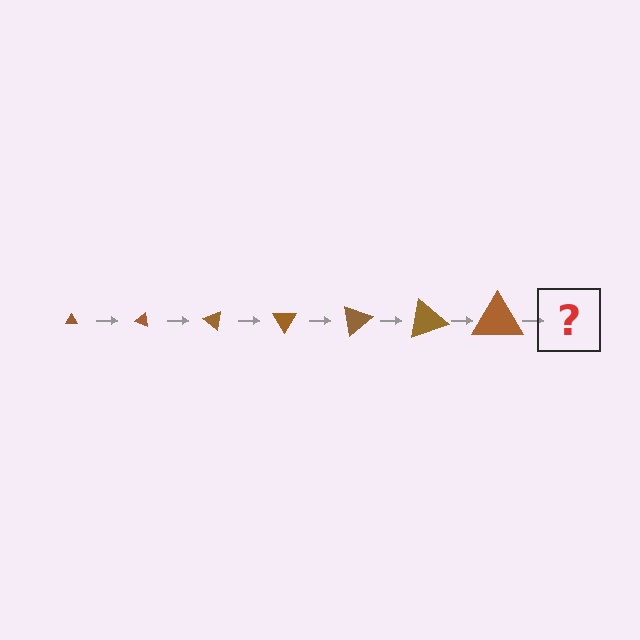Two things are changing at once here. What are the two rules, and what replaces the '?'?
The two rules are that the triangle grows larger each step and it rotates 20 degrees each step. The '?' should be a triangle, larger than the previous one and rotated 140 degrees from the start.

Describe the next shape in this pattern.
It should be a triangle, larger than the previous one and rotated 140 degrees from the start.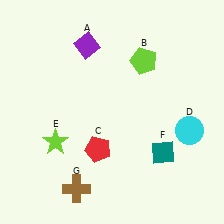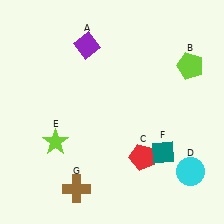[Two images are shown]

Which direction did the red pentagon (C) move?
The red pentagon (C) moved right.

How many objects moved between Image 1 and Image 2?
3 objects moved between the two images.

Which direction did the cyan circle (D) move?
The cyan circle (D) moved down.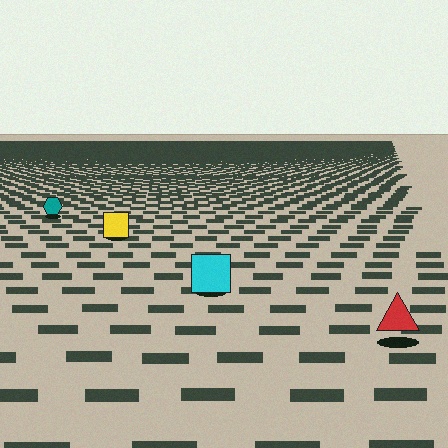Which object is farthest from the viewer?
The teal hexagon is farthest from the viewer. It appears smaller and the ground texture around it is denser.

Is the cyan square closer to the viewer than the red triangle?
No. The red triangle is closer — you can tell from the texture gradient: the ground texture is coarser near it.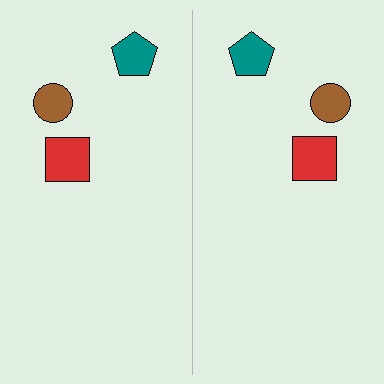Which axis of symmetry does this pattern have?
The pattern has a vertical axis of symmetry running through the center of the image.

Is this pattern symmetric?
Yes, this pattern has bilateral (reflection) symmetry.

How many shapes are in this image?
There are 6 shapes in this image.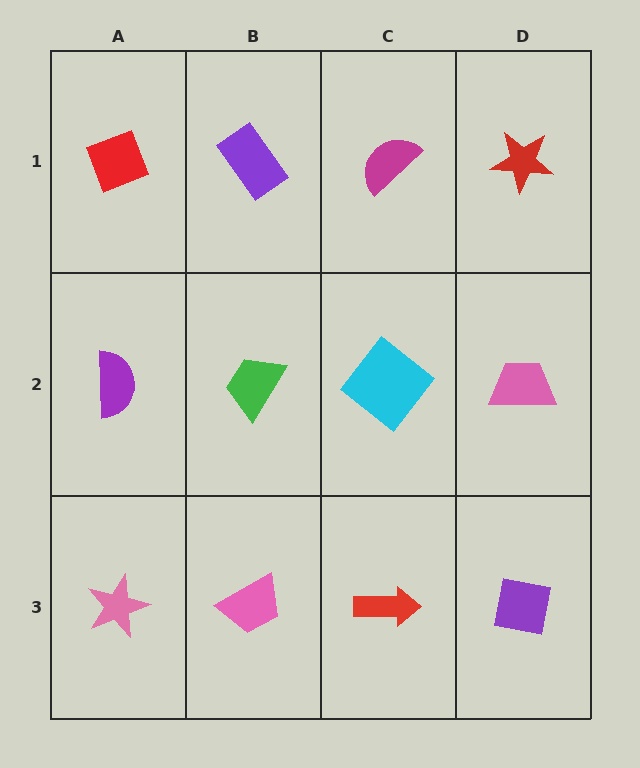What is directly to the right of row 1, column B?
A magenta semicircle.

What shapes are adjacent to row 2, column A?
A red diamond (row 1, column A), a pink star (row 3, column A), a green trapezoid (row 2, column B).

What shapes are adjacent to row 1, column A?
A purple semicircle (row 2, column A), a purple rectangle (row 1, column B).